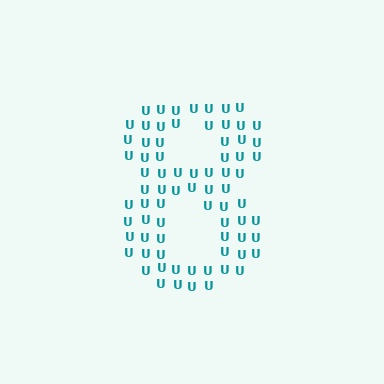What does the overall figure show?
The overall figure shows the digit 8.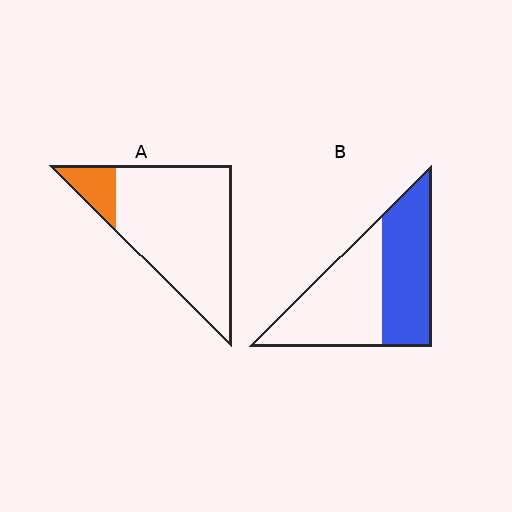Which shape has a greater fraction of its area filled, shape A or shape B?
Shape B.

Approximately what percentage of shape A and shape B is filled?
A is approximately 15% and B is approximately 45%.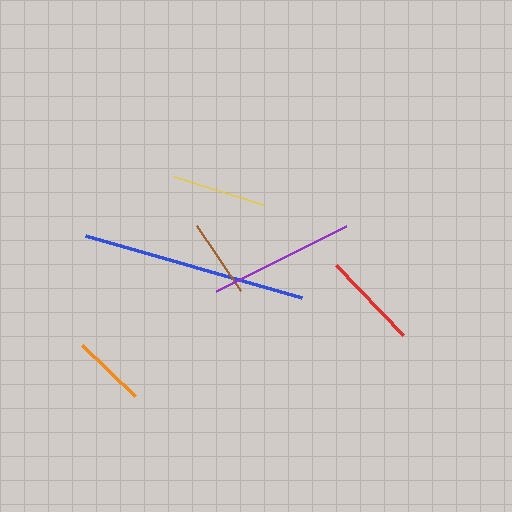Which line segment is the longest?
The blue line is the longest at approximately 225 pixels.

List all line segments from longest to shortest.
From longest to shortest: blue, purple, red, yellow, brown, orange.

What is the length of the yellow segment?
The yellow segment is approximately 93 pixels long.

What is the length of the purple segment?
The purple segment is approximately 146 pixels long.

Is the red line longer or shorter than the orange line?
The red line is longer than the orange line.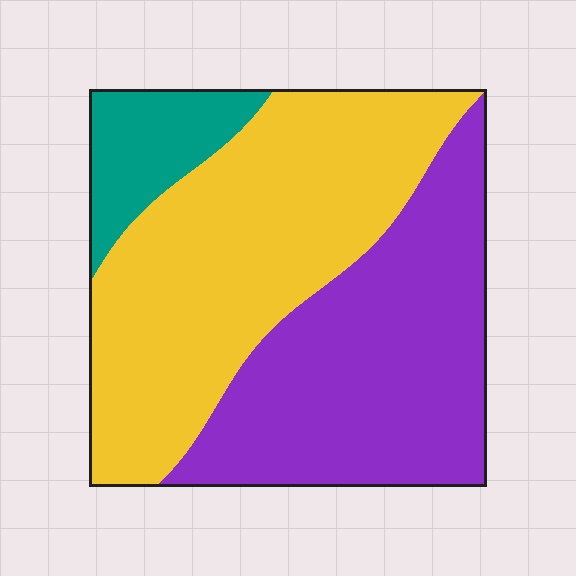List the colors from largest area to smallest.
From largest to smallest: yellow, purple, teal.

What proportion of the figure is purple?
Purple covers around 40% of the figure.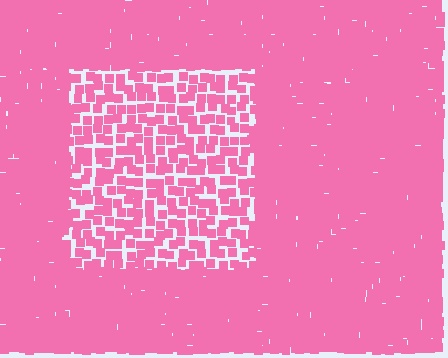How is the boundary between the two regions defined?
The boundary is defined by a change in element density (approximately 2.3x ratio). All elements are the same color, size, and shape.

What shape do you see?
I see a rectangle.